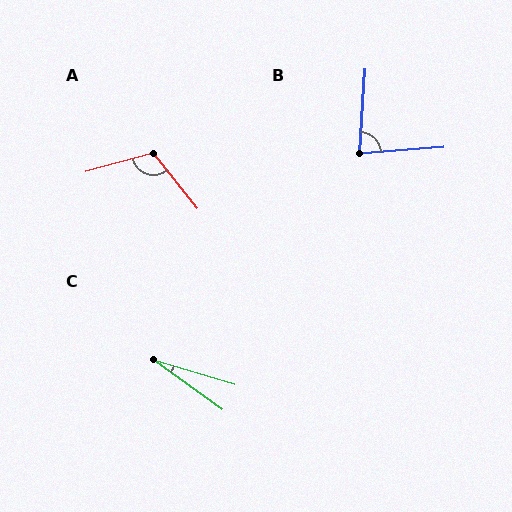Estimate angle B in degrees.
Approximately 82 degrees.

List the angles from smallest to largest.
C (19°), B (82°), A (114°).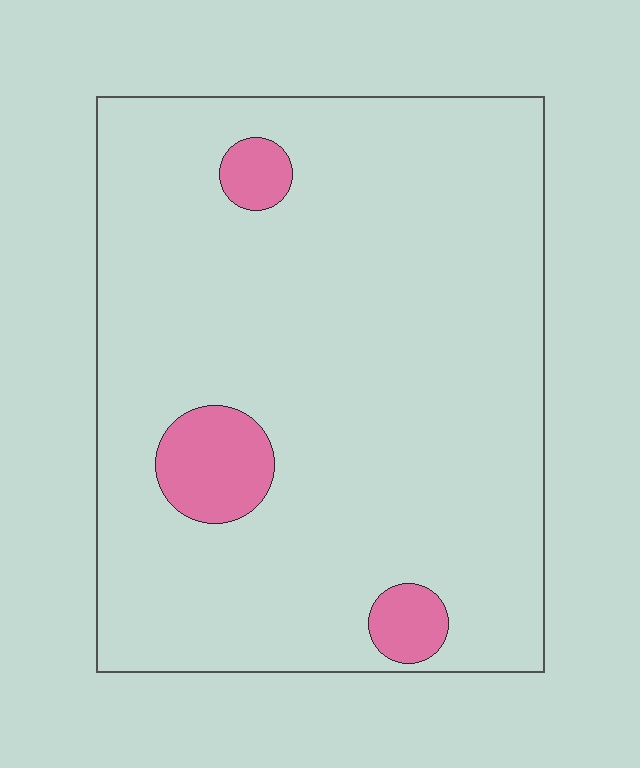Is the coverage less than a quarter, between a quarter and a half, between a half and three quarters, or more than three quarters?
Less than a quarter.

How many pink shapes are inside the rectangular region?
3.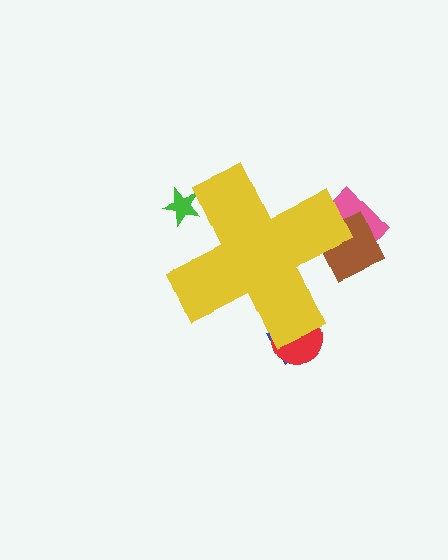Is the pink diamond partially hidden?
Yes, the pink diamond is partially hidden behind the yellow cross.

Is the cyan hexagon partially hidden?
Yes, the cyan hexagon is partially hidden behind the yellow cross.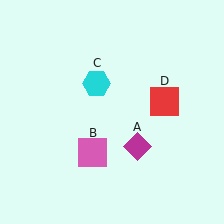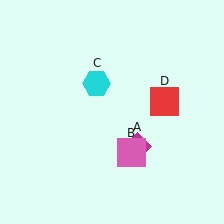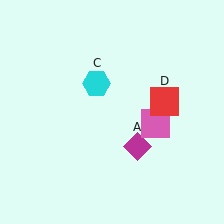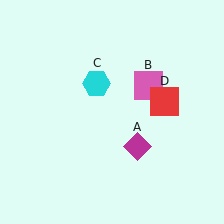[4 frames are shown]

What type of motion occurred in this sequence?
The pink square (object B) rotated counterclockwise around the center of the scene.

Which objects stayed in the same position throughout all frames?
Magenta diamond (object A) and cyan hexagon (object C) and red square (object D) remained stationary.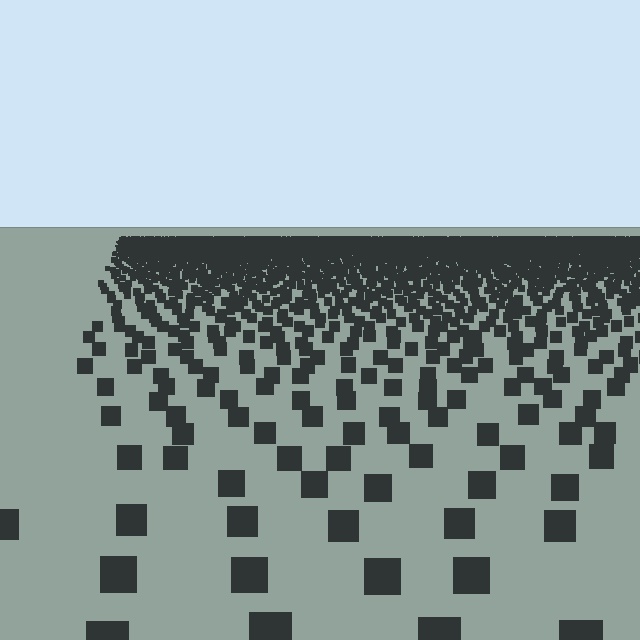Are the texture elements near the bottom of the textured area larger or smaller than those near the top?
Larger. Near the bottom, elements are closer to the viewer and appear at a bigger on-screen size.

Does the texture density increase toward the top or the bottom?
Density increases toward the top.